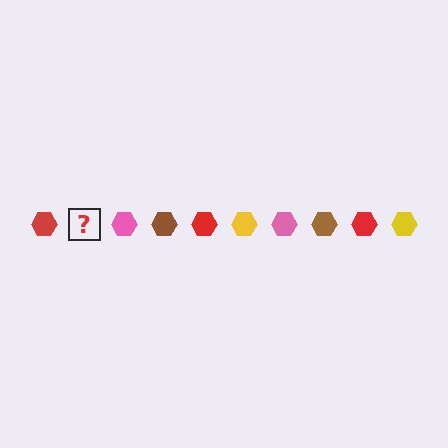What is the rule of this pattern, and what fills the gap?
The rule is that the pattern cycles through red, yellow, pink, brown hexagons. The gap should be filled with a yellow hexagon.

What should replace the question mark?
The question mark should be replaced with a yellow hexagon.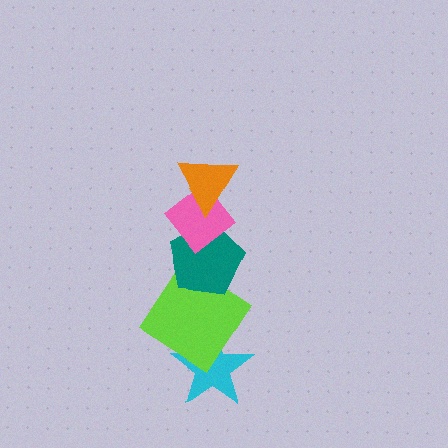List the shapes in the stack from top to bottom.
From top to bottom: the orange triangle, the pink diamond, the teal pentagon, the lime diamond, the cyan star.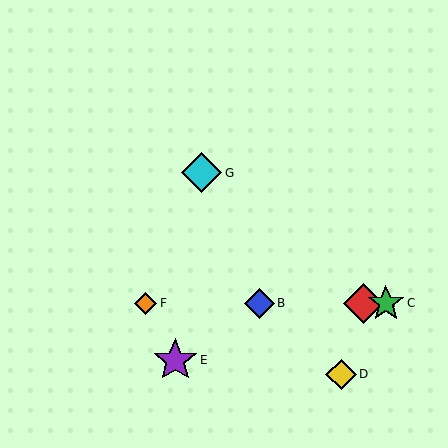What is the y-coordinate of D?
Object D is at y≈374.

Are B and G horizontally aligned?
No, B is at y≈303 and G is at y≈173.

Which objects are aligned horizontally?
Objects A, B, C, F are aligned horizontally.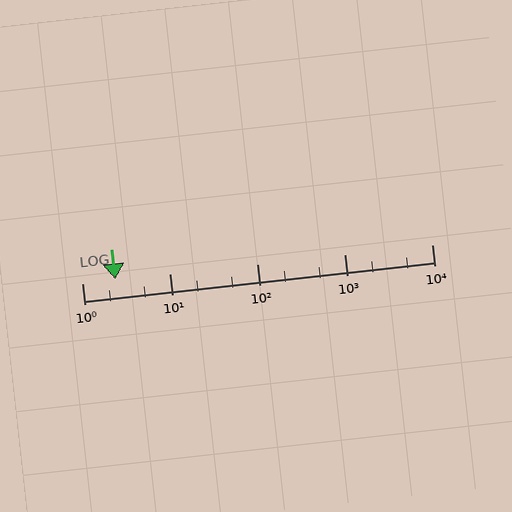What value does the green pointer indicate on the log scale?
The pointer indicates approximately 2.4.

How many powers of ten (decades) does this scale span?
The scale spans 4 decades, from 1 to 10000.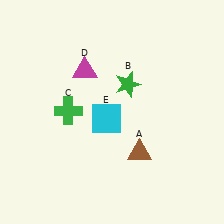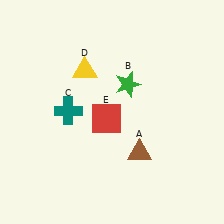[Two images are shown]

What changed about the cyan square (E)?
In Image 1, E is cyan. In Image 2, it changed to red.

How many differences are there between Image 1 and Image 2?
There are 3 differences between the two images.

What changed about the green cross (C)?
In Image 1, C is green. In Image 2, it changed to teal.